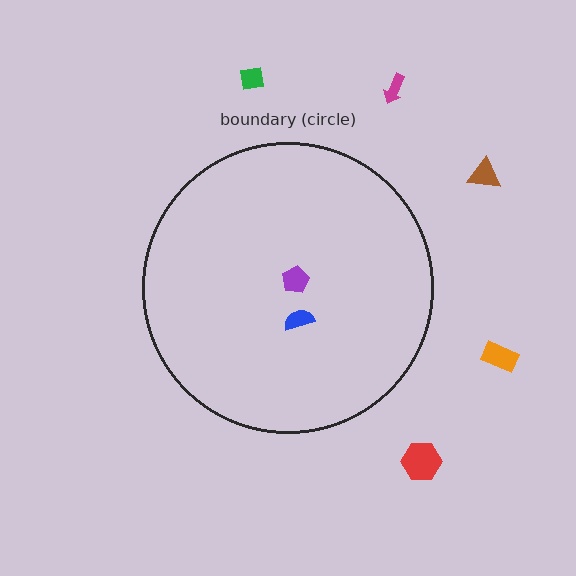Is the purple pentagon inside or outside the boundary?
Inside.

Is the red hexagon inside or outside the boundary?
Outside.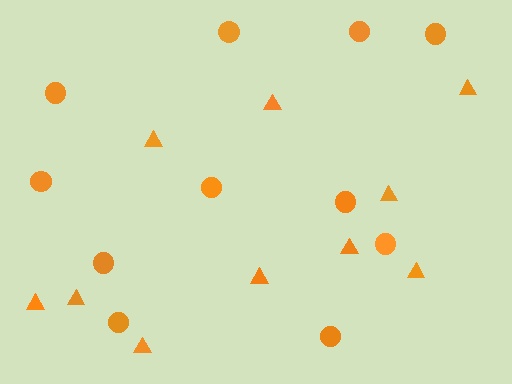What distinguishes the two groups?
There are 2 groups: one group of triangles (10) and one group of circles (11).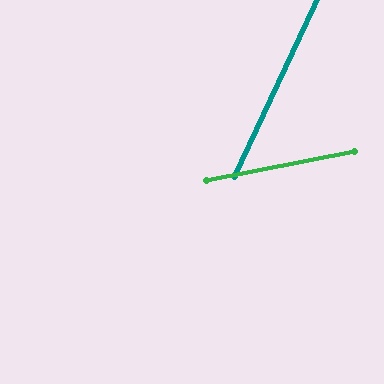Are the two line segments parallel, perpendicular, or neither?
Neither parallel nor perpendicular — they differ by about 54°.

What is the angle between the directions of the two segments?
Approximately 54 degrees.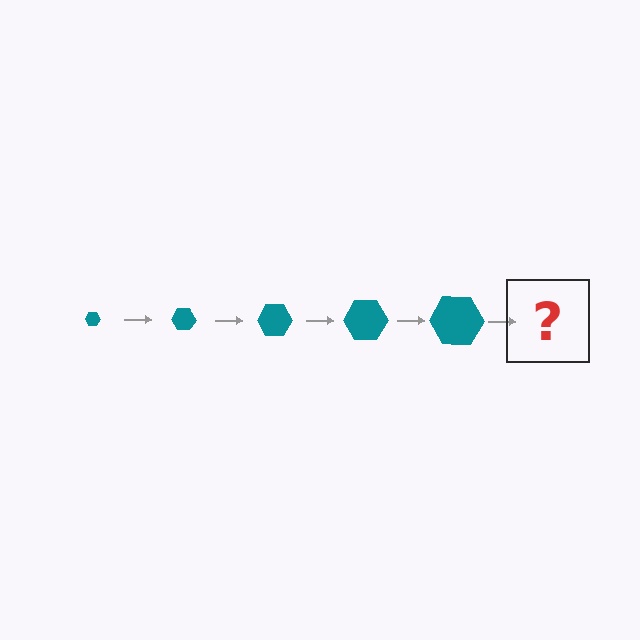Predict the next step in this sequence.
The next step is a teal hexagon, larger than the previous one.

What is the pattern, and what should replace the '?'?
The pattern is that the hexagon gets progressively larger each step. The '?' should be a teal hexagon, larger than the previous one.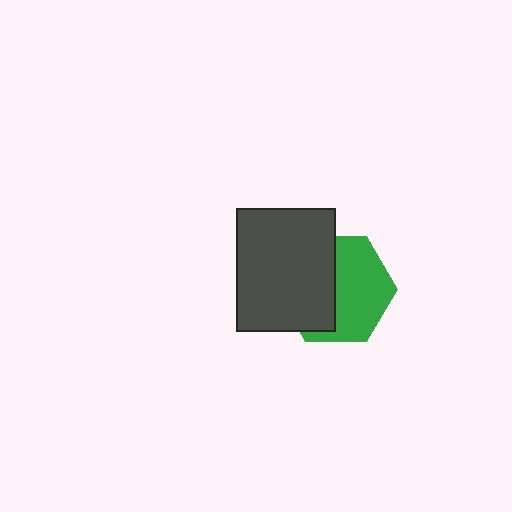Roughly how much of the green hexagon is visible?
About half of it is visible (roughly 54%).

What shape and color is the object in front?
The object in front is a dark gray rectangle.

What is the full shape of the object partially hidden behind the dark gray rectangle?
The partially hidden object is a green hexagon.